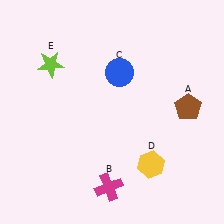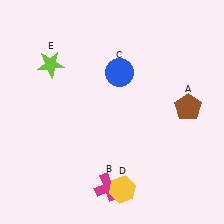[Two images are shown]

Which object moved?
The yellow hexagon (D) moved left.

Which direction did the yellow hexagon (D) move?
The yellow hexagon (D) moved left.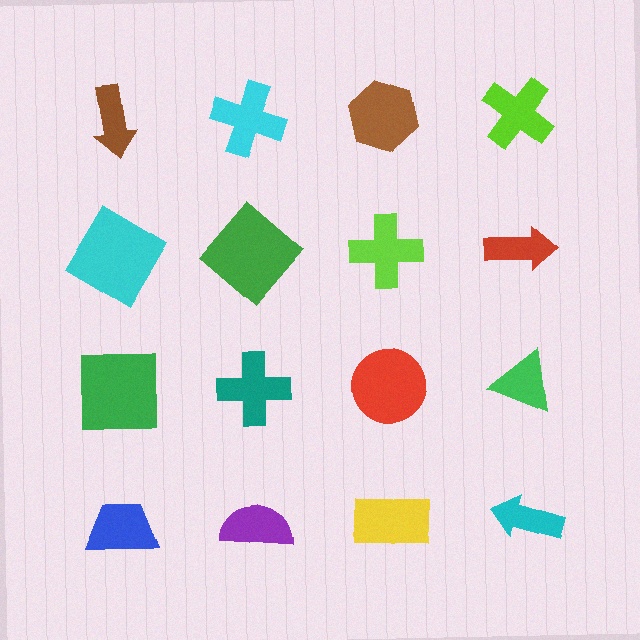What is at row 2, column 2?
A green diamond.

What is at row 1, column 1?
A brown arrow.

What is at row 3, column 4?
A green triangle.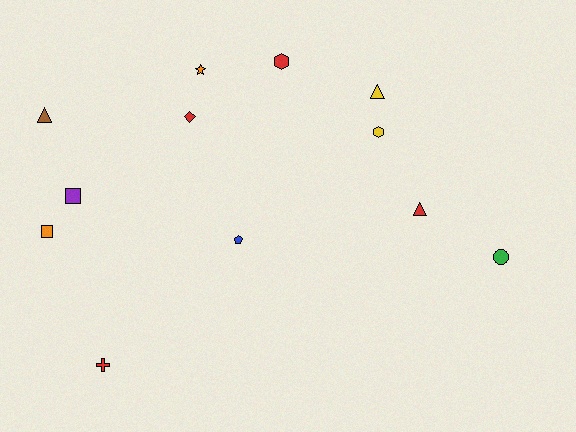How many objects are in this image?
There are 12 objects.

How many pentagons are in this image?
There is 1 pentagon.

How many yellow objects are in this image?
There are 2 yellow objects.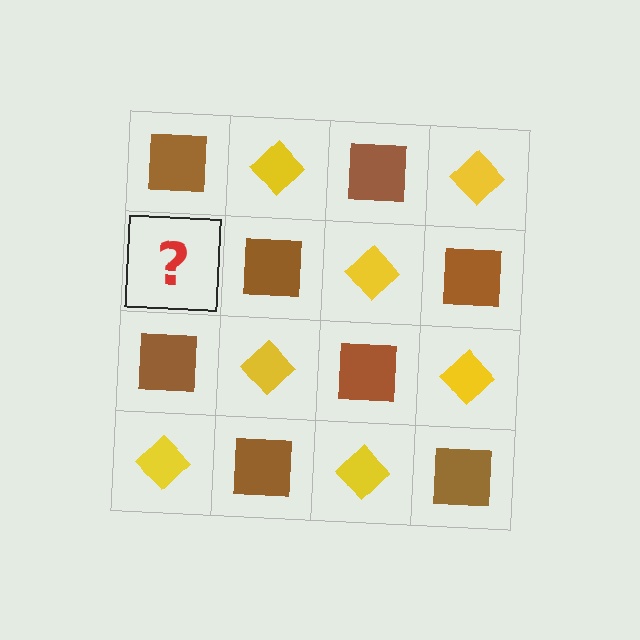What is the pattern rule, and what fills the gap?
The rule is that it alternates brown square and yellow diamond in a checkerboard pattern. The gap should be filled with a yellow diamond.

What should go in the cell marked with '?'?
The missing cell should contain a yellow diamond.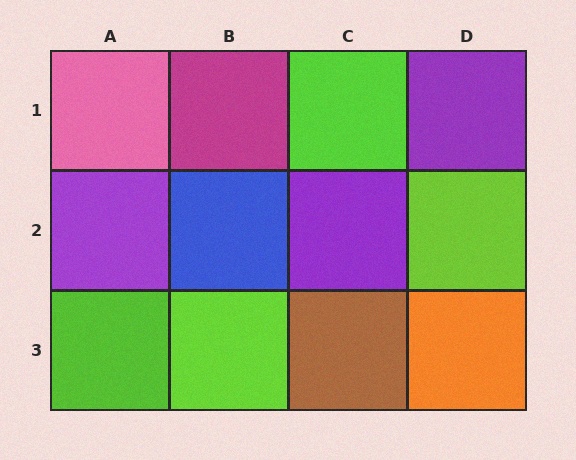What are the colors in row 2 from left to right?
Purple, blue, purple, lime.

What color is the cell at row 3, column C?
Brown.